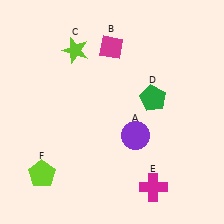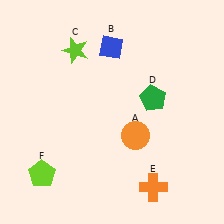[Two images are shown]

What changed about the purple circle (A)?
In Image 1, A is purple. In Image 2, it changed to orange.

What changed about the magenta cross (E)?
In Image 1, E is magenta. In Image 2, it changed to orange.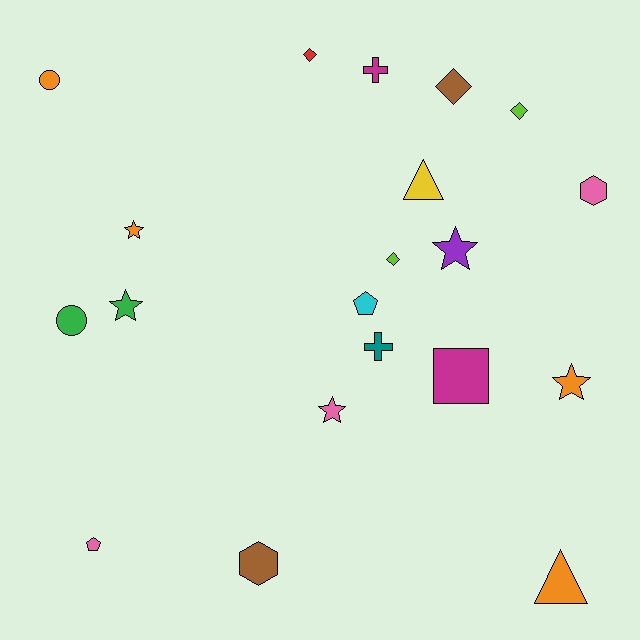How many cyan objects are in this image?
There is 1 cyan object.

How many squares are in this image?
There is 1 square.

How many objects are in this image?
There are 20 objects.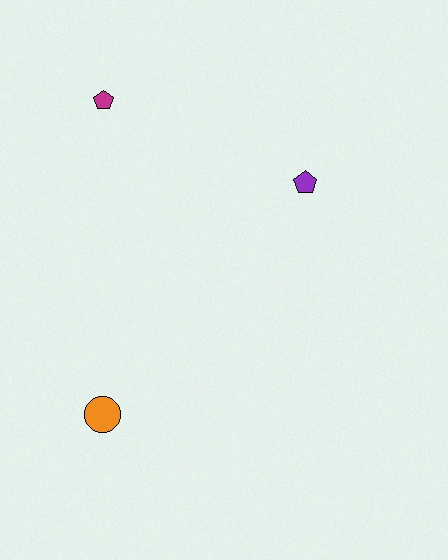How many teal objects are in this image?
There are no teal objects.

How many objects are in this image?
There are 3 objects.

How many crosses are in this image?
There are no crosses.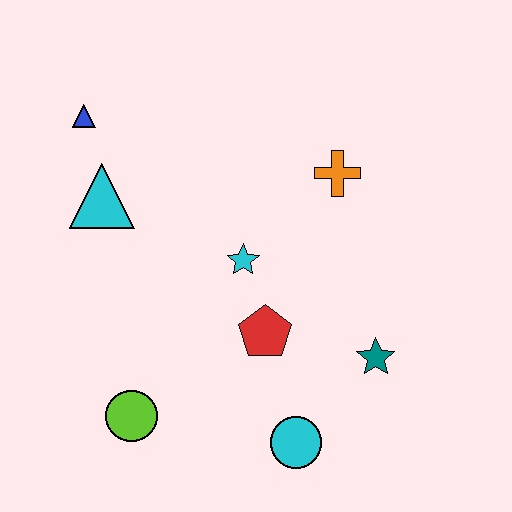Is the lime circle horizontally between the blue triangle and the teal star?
Yes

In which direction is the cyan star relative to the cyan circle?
The cyan star is above the cyan circle.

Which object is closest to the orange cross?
The cyan star is closest to the orange cross.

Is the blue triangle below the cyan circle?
No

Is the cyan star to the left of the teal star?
Yes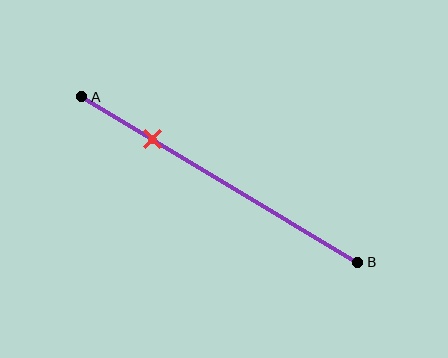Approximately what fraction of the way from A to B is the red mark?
The red mark is approximately 25% of the way from A to B.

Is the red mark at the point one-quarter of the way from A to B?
Yes, the mark is approximately at the one-quarter point.